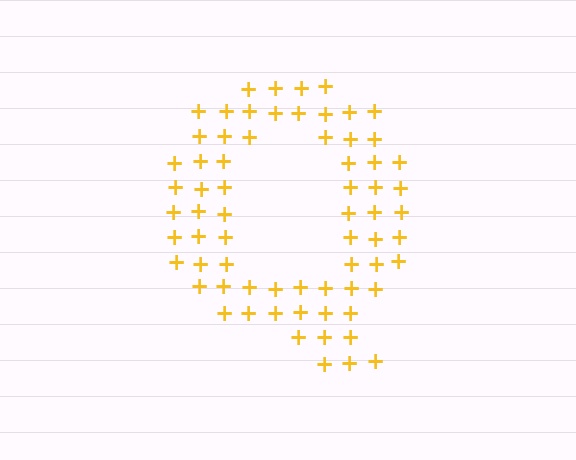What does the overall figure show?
The overall figure shows the letter Q.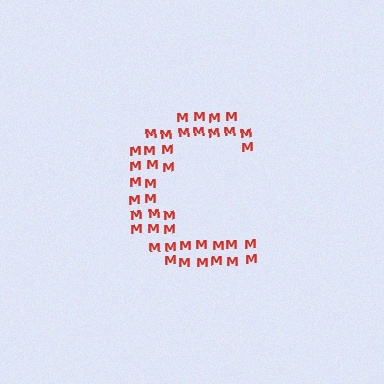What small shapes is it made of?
It is made of small letter M's.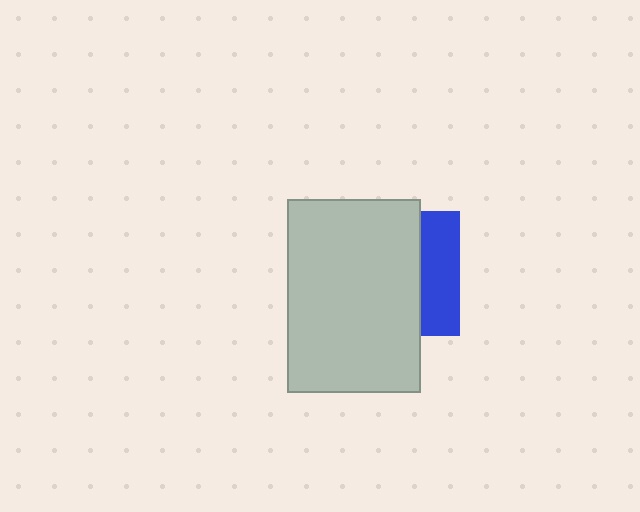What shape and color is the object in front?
The object in front is a light gray rectangle.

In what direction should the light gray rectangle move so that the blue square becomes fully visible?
The light gray rectangle should move left. That is the shortest direction to clear the overlap and leave the blue square fully visible.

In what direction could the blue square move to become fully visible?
The blue square could move right. That would shift it out from behind the light gray rectangle entirely.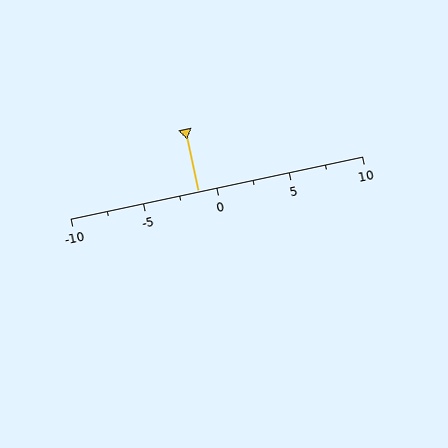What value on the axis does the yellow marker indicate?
The marker indicates approximately -1.2.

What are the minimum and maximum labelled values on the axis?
The axis runs from -10 to 10.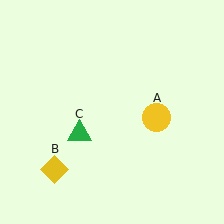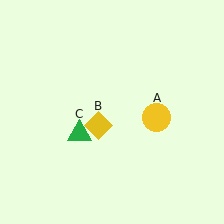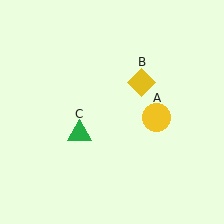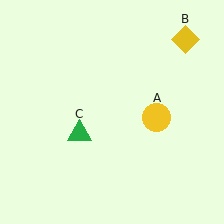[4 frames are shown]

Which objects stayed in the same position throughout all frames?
Yellow circle (object A) and green triangle (object C) remained stationary.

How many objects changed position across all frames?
1 object changed position: yellow diamond (object B).